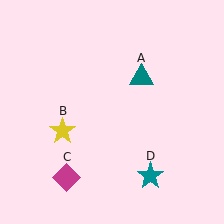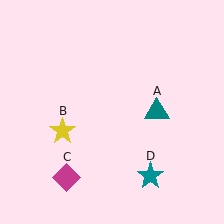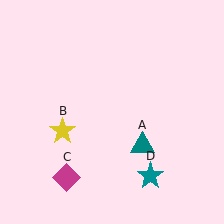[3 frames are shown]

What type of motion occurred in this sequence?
The teal triangle (object A) rotated clockwise around the center of the scene.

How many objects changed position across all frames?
1 object changed position: teal triangle (object A).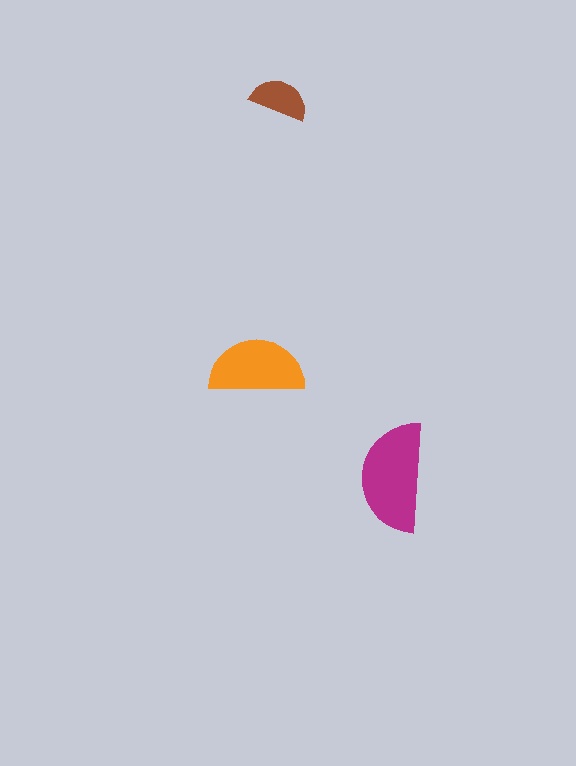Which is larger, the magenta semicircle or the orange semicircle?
The magenta one.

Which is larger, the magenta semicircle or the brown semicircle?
The magenta one.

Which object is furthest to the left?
The orange semicircle is leftmost.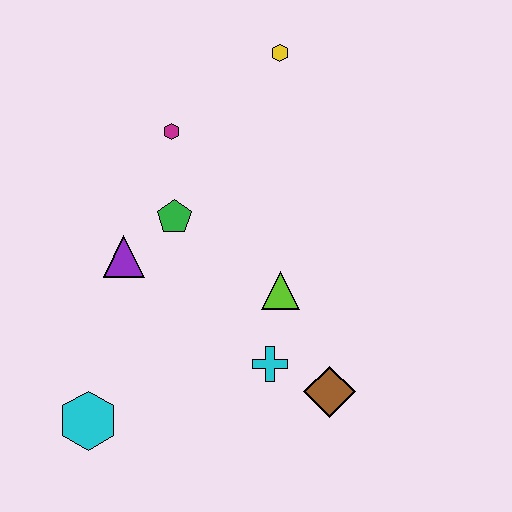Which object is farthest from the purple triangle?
The yellow hexagon is farthest from the purple triangle.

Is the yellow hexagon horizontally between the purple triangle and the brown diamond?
Yes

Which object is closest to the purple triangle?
The green pentagon is closest to the purple triangle.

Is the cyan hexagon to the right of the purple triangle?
No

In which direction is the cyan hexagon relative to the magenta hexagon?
The cyan hexagon is below the magenta hexagon.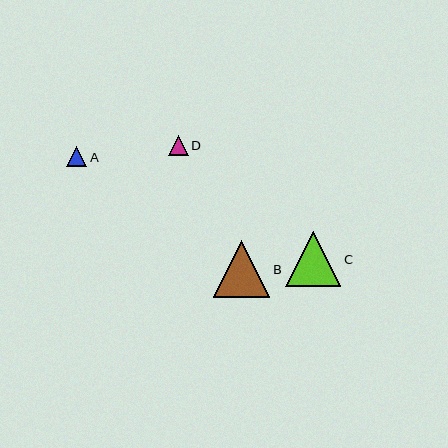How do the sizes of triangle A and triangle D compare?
Triangle A and triangle D are approximately the same size.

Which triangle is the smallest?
Triangle D is the smallest with a size of approximately 20 pixels.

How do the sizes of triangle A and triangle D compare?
Triangle A and triangle D are approximately the same size.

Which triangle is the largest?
Triangle B is the largest with a size of approximately 56 pixels.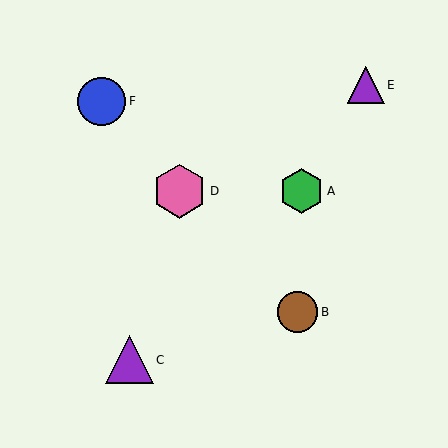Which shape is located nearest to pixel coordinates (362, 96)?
The purple triangle (labeled E) at (366, 85) is nearest to that location.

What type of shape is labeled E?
Shape E is a purple triangle.